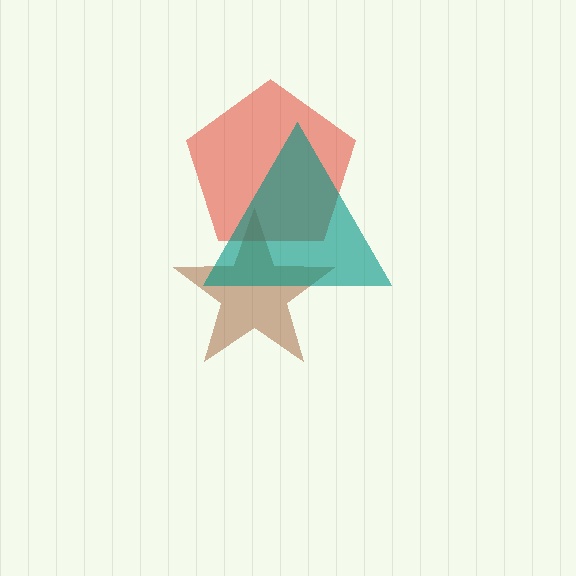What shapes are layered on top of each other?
The layered shapes are: a brown star, a red pentagon, a teal triangle.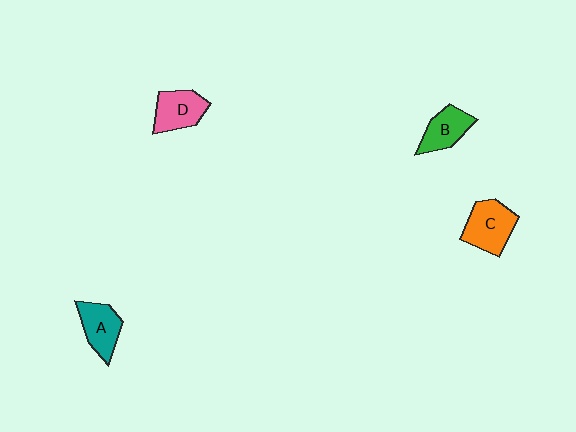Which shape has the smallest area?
Shape B (green).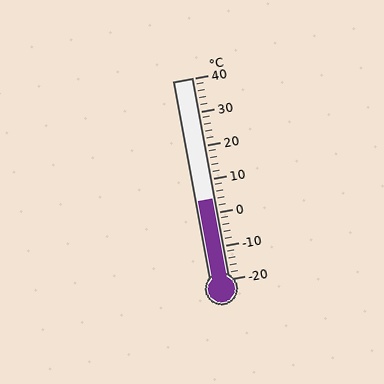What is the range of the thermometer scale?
The thermometer scale ranges from -20°C to 40°C.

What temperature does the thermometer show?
The thermometer shows approximately 4°C.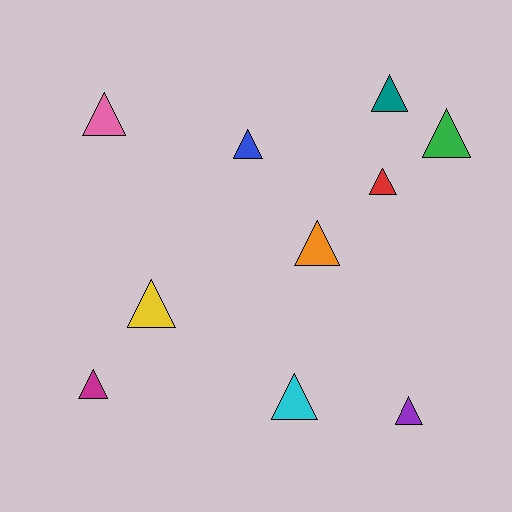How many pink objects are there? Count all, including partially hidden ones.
There is 1 pink object.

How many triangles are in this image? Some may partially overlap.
There are 10 triangles.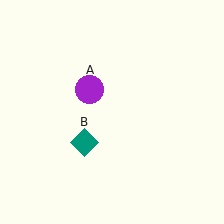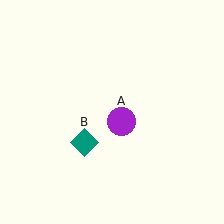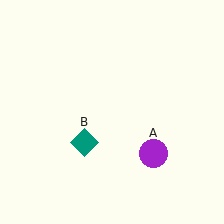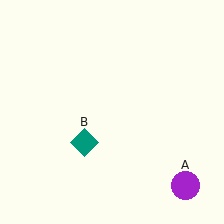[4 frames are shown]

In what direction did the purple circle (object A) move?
The purple circle (object A) moved down and to the right.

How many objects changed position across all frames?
1 object changed position: purple circle (object A).